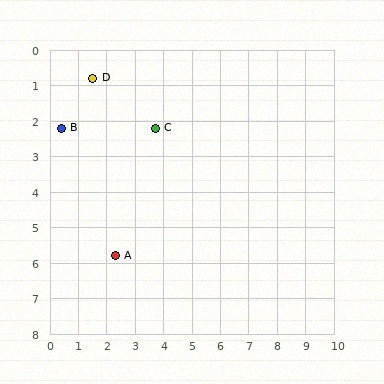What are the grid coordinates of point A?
Point A is at approximately (2.3, 5.8).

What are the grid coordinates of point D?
Point D is at approximately (1.5, 0.8).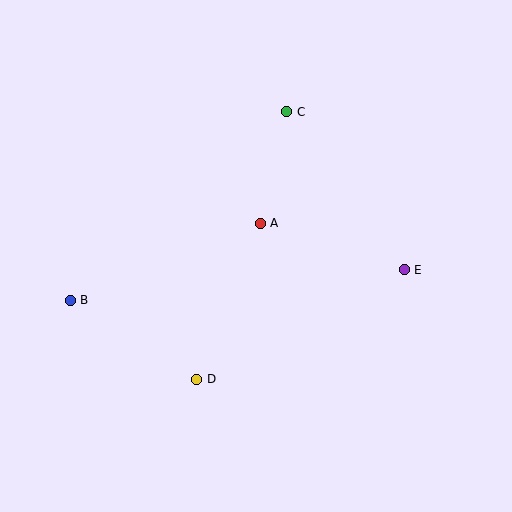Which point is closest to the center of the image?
Point A at (260, 223) is closest to the center.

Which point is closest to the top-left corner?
Point C is closest to the top-left corner.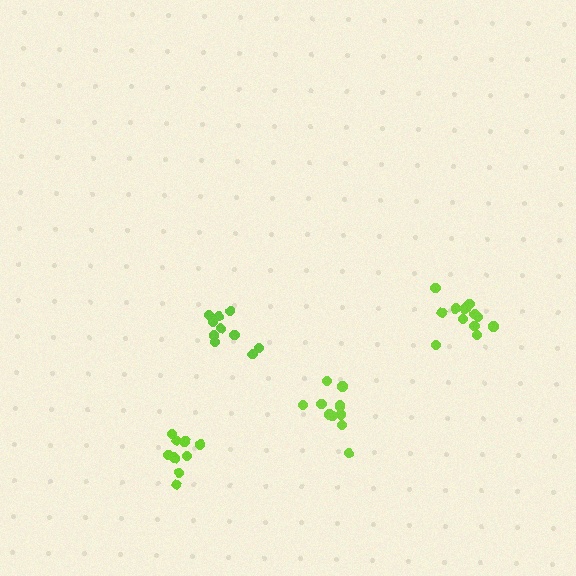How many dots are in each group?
Group 1: 9 dots, Group 2: 12 dots, Group 3: 11 dots, Group 4: 10 dots (42 total).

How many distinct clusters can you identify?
There are 4 distinct clusters.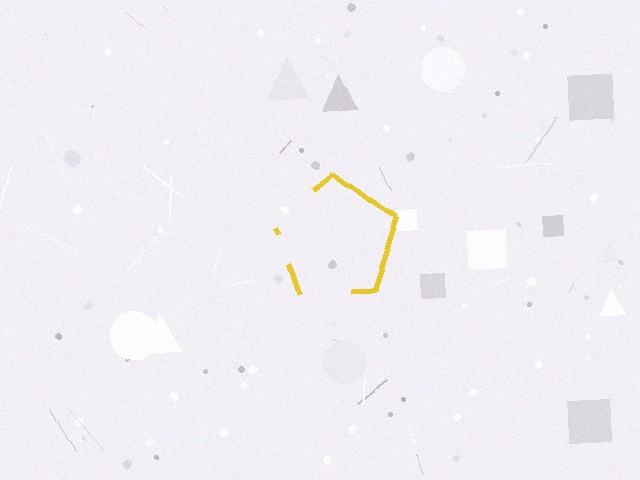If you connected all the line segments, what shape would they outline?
They would outline a pentagon.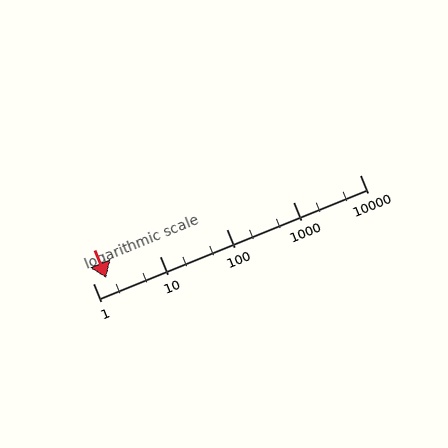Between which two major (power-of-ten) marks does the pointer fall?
The pointer is between 1 and 10.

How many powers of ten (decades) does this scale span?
The scale spans 4 decades, from 1 to 10000.